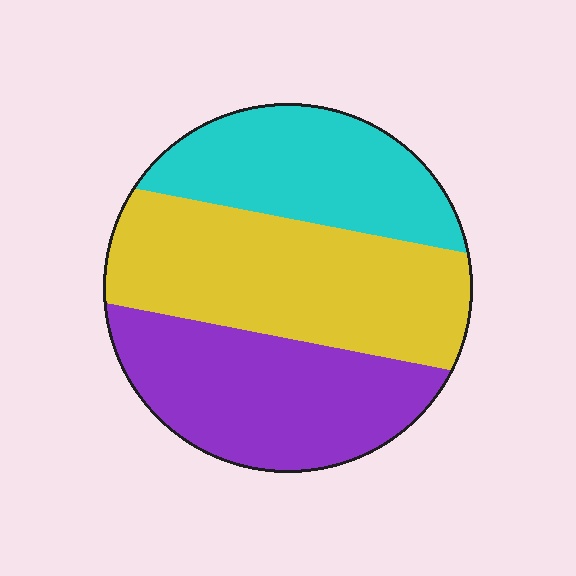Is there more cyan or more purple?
Purple.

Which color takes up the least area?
Cyan, at roughly 25%.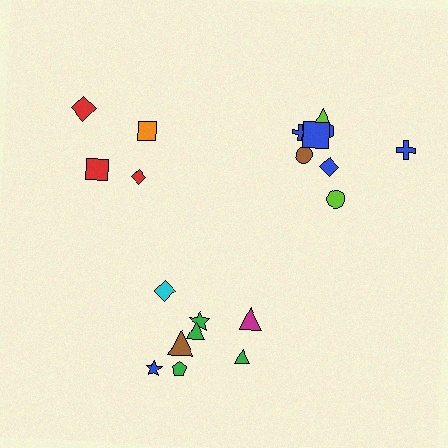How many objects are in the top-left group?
There are 4 objects.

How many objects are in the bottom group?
There are 8 objects.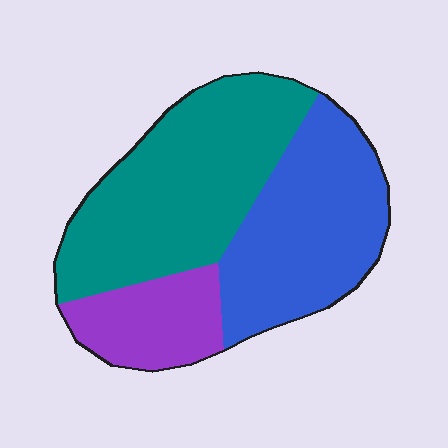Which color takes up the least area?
Purple, at roughly 15%.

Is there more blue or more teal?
Teal.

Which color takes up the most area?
Teal, at roughly 45%.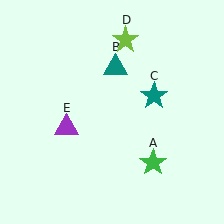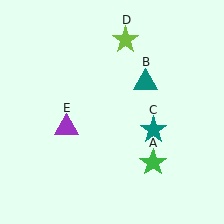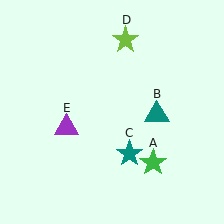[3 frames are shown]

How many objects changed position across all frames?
2 objects changed position: teal triangle (object B), teal star (object C).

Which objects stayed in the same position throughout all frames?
Green star (object A) and lime star (object D) and purple triangle (object E) remained stationary.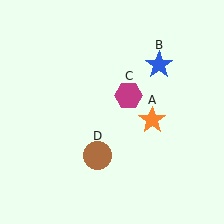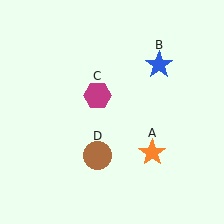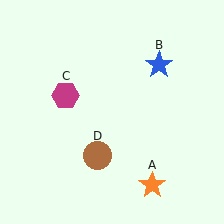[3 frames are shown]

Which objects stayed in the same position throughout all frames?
Blue star (object B) and brown circle (object D) remained stationary.